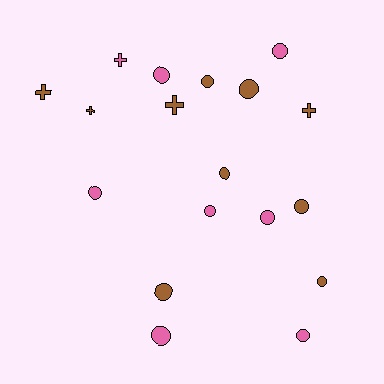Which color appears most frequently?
Brown, with 10 objects.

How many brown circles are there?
There are 6 brown circles.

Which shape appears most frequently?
Circle, with 13 objects.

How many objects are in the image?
There are 18 objects.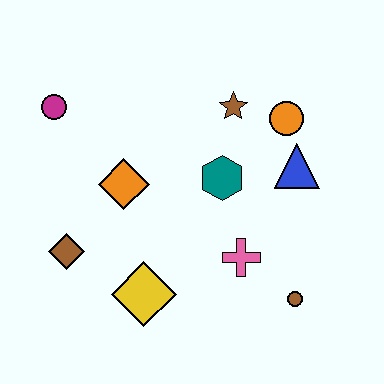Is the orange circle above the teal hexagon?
Yes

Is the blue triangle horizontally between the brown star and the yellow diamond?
No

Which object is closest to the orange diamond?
The brown diamond is closest to the orange diamond.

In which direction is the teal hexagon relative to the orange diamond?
The teal hexagon is to the right of the orange diamond.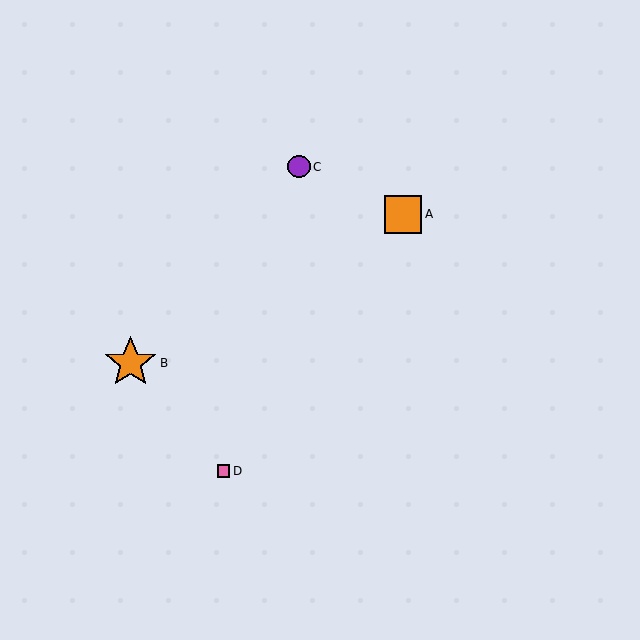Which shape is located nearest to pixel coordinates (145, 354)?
The orange star (labeled B) at (130, 363) is nearest to that location.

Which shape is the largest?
The orange star (labeled B) is the largest.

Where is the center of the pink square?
The center of the pink square is at (224, 471).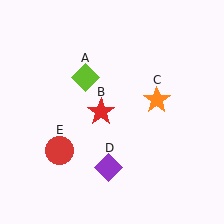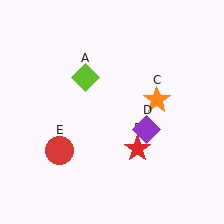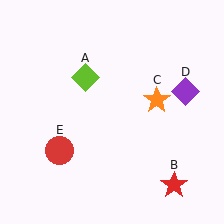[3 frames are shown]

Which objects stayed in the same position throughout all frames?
Lime diamond (object A) and orange star (object C) and red circle (object E) remained stationary.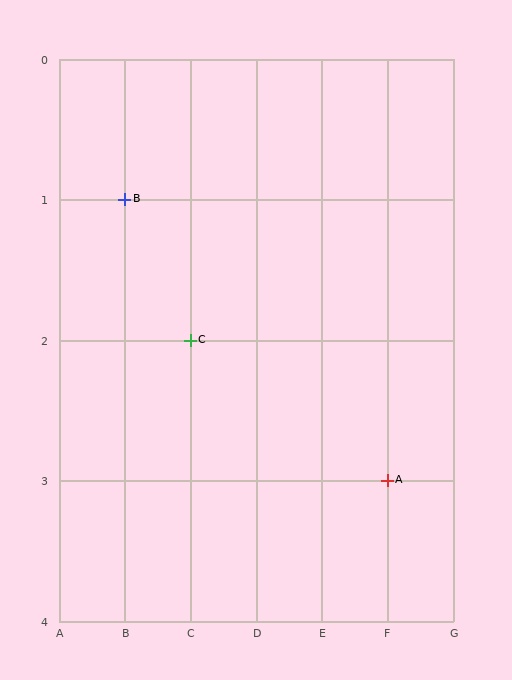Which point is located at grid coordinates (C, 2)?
Point C is at (C, 2).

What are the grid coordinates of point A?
Point A is at grid coordinates (F, 3).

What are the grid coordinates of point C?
Point C is at grid coordinates (C, 2).